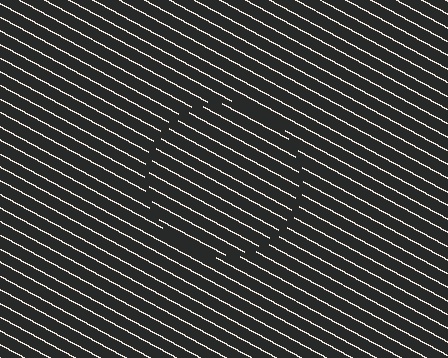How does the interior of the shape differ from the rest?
The interior of the shape contains the same grating, shifted by half a period — the contour is defined by the phase discontinuity where line-ends from the inner and outer gratings abut.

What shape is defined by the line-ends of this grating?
An illusory circle. The interior of the shape contains the same grating, shifted by half a period — the contour is defined by the phase discontinuity where line-ends from the inner and outer gratings abut.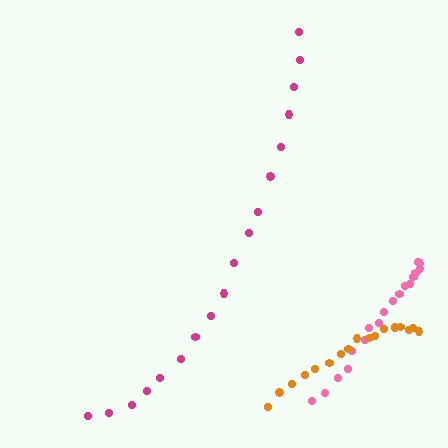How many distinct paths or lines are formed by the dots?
There are 3 distinct paths.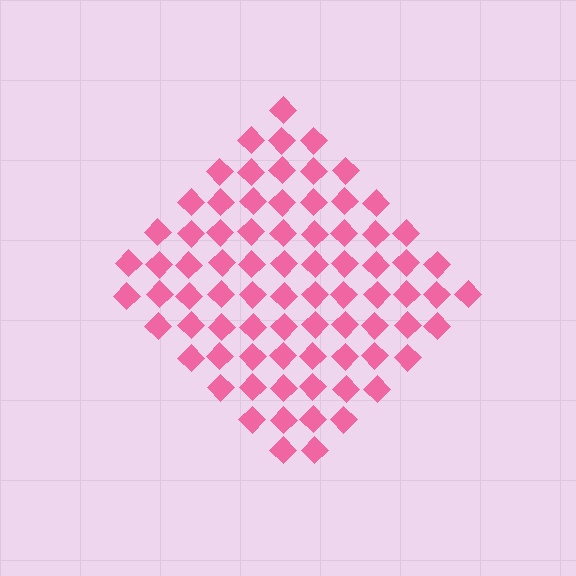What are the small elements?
The small elements are diamonds.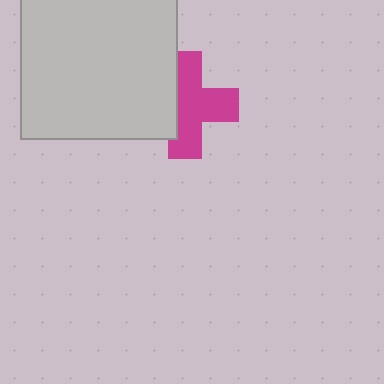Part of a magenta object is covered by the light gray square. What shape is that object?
It is a cross.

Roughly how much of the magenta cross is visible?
Most of it is visible (roughly 66%).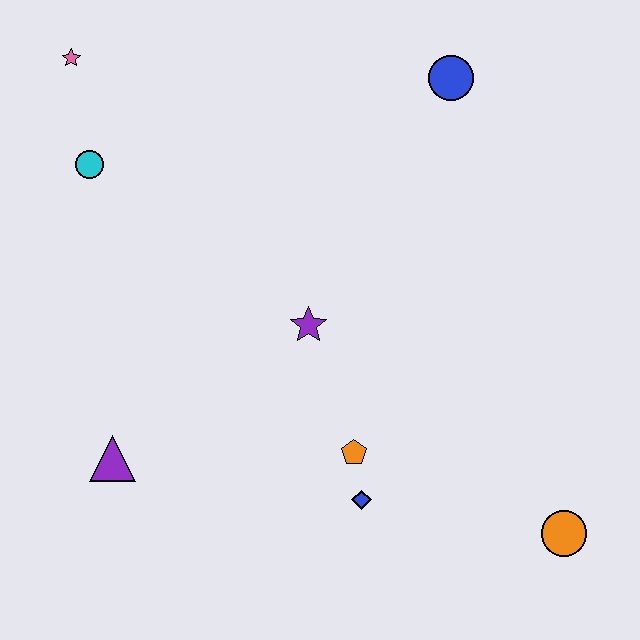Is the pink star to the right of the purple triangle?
No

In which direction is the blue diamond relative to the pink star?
The blue diamond is below the pink star.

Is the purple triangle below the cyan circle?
Yes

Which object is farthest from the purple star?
The pink star is farthest from the purple star.